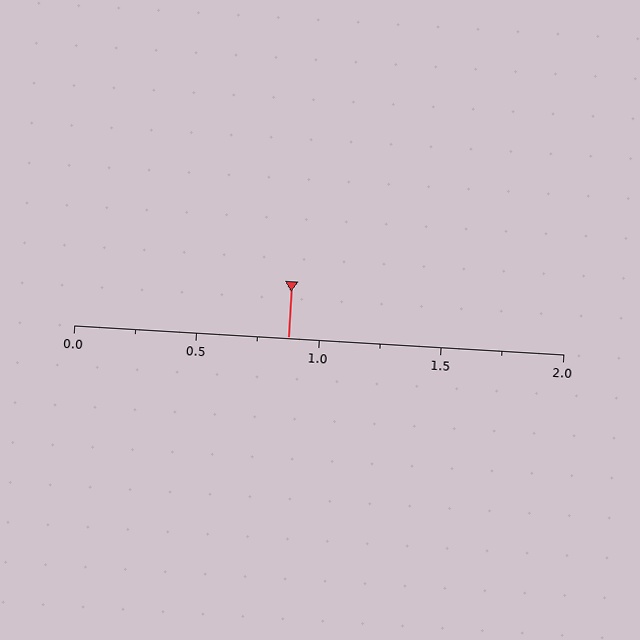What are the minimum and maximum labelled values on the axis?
The axis runs from 0.0 to 2.0.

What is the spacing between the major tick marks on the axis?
The major ticks are spaced 0.5 apart.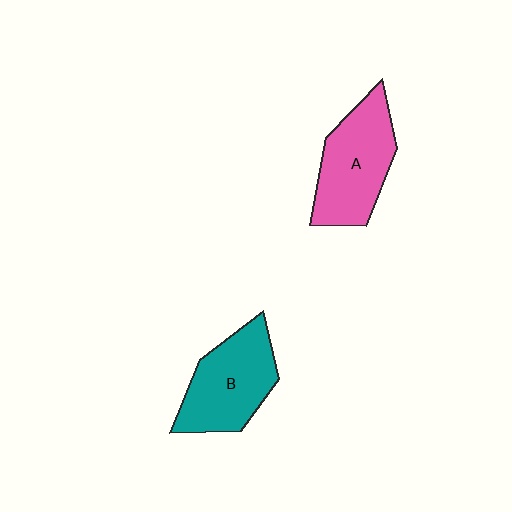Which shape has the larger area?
Shape A (pink).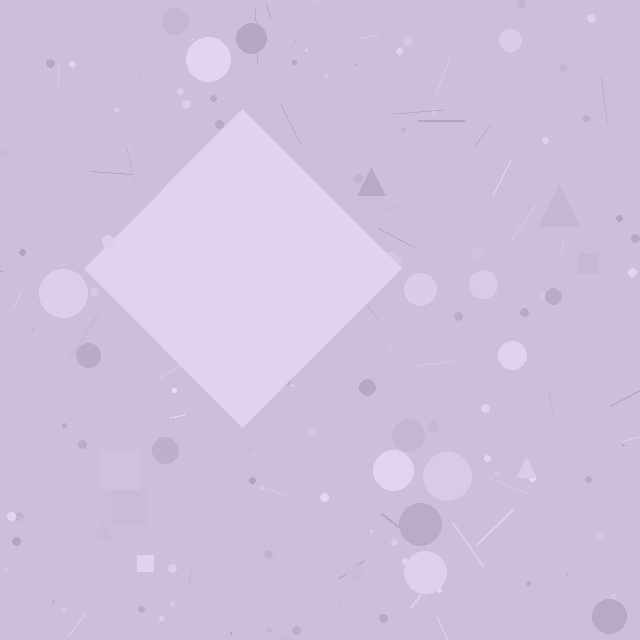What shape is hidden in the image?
A diamond is hidden in the image.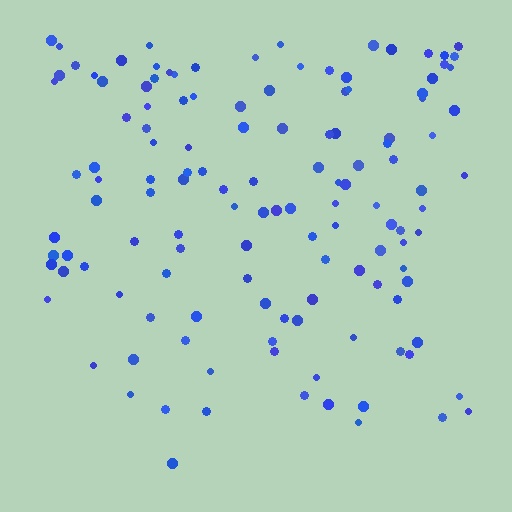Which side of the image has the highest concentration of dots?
The top.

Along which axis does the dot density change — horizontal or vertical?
Vertical.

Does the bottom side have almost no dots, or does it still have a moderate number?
Still a moderate number, just noticeably fewer than the top.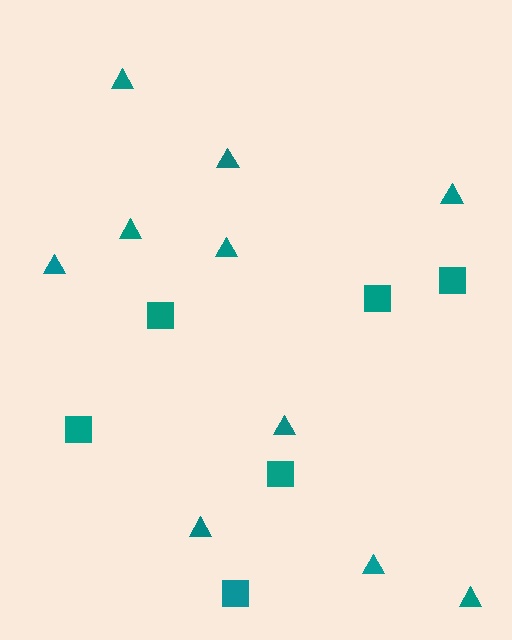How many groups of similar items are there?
There are 2 groups: one group of triangles (10) and one group of squares (6).